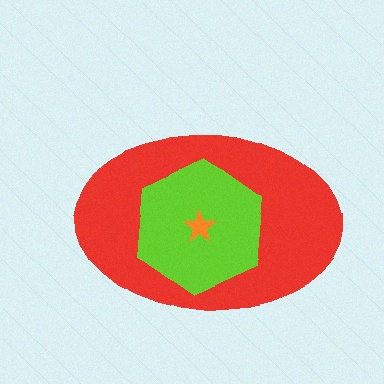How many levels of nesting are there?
3.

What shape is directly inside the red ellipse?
The lime hexagon.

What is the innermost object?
The orange star.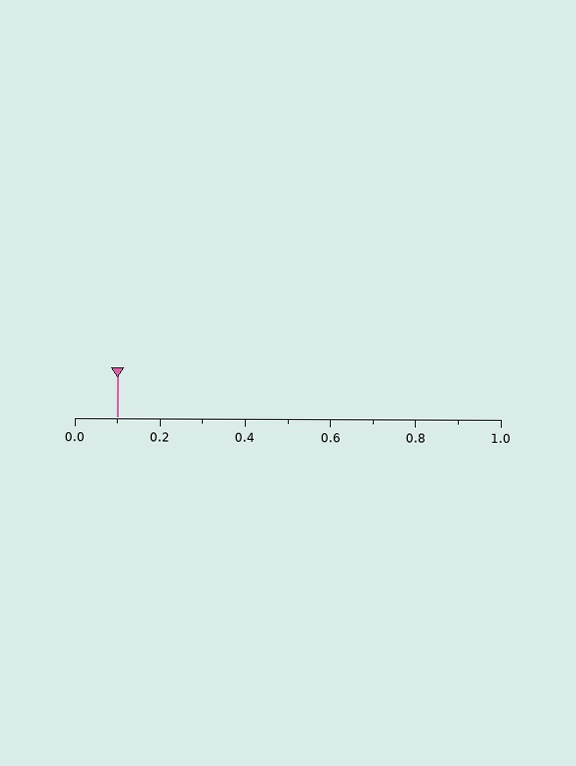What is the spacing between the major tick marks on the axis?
The major ticks are spaced 0.2 apart.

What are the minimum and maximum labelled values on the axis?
The axis runs from 0.0 to 1.0.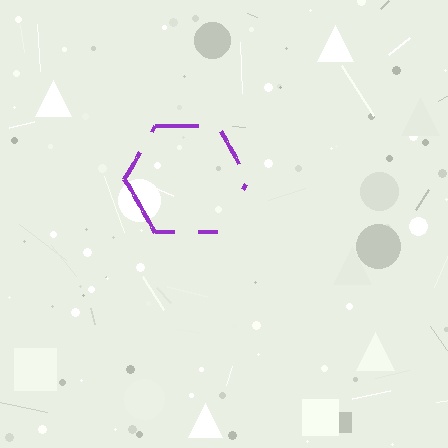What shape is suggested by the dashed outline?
The dashed outline suggests a hexagon.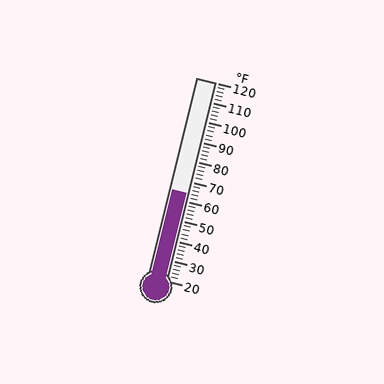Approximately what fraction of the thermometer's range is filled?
The thermometer is filled to approximately 45% of its range.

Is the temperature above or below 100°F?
The temperature is below 100°F.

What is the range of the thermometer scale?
The thermometer scale ranges from 20°F to 120°F.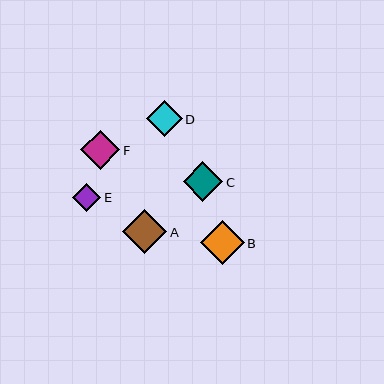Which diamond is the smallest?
Diamond E is the smallest with a size of approximately 28 pixels.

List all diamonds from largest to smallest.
From largest to smallest: B, A, F, C, D, E.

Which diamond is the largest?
Diamond B is the largest with a size of approximately 44 pixels.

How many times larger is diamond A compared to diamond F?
Diamond A is approximately 1.1 times the size of diamond F.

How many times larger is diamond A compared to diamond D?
Diamond A is approximately 1.2 times the size of diamond D.